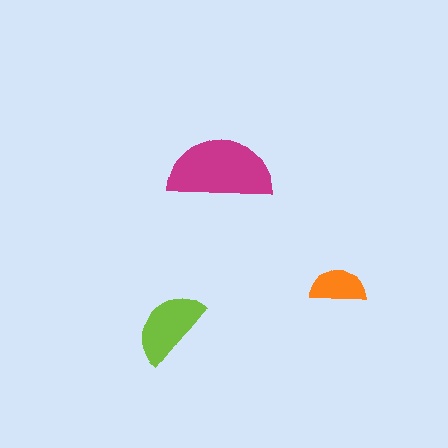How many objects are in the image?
There are 3 objects in the image.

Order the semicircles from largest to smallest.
the magenta one, the lime one, the orange one.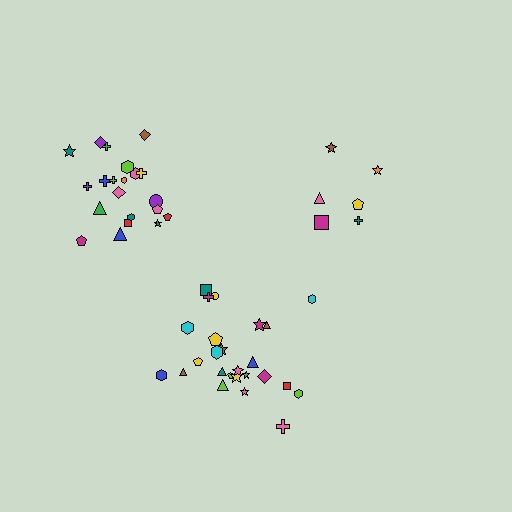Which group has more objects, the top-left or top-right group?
The top-left group.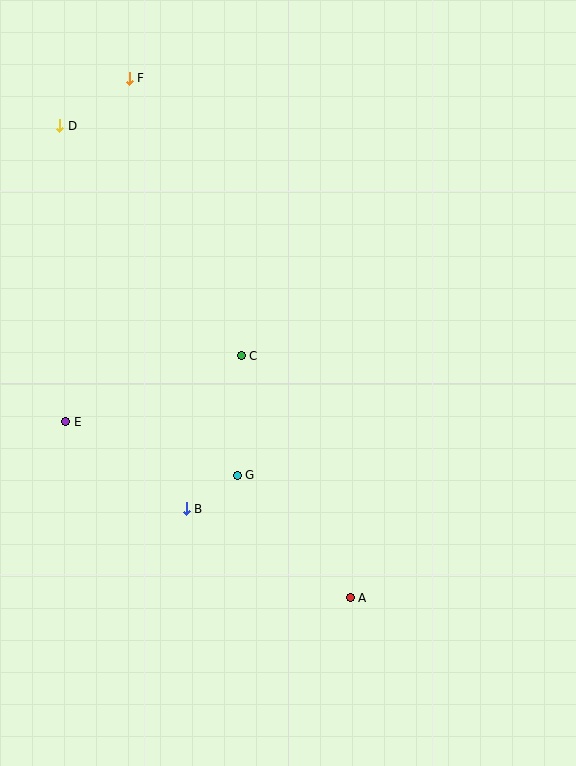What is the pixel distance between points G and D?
The distance between G and D is 392 pixels.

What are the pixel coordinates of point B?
Point B is at (186, 509).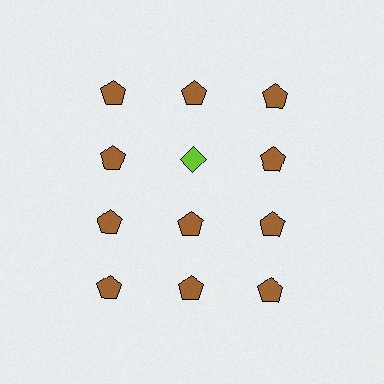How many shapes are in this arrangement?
There are 12 shapes arranged in a grid pattern.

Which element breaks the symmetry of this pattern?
The lime diamond in the second row, second from left column breaks the symmetry. All other shapes are brown pentagons.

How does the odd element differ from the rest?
It differs in both color (lime instead of brown) and shape (diamond instead of pentagon).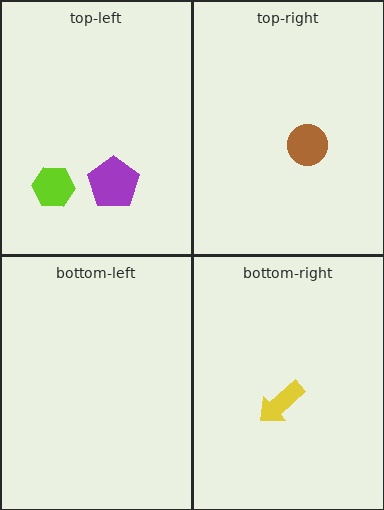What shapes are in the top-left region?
The purple pentagon, the lime hexagon.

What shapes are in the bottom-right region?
The yellow arrow.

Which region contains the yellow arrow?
The bottom-right region.